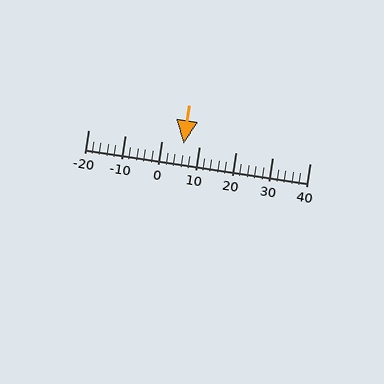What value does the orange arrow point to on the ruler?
The orange arrow points to approximately 6.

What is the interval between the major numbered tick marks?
The major tick marks are spaced 10 units apart.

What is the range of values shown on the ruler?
The ruler shows values from -20 to 40.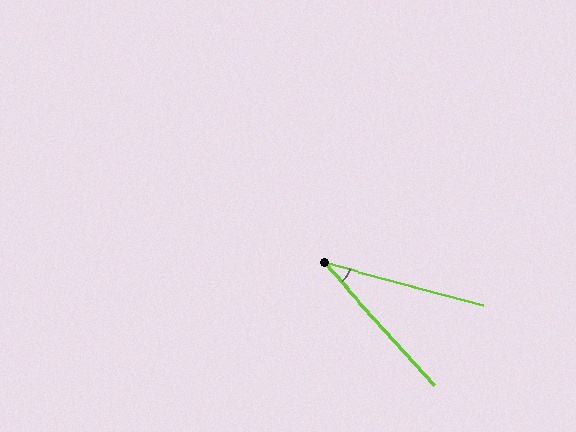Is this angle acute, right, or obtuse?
It is acute.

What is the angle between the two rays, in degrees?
Approximately 33 degrees.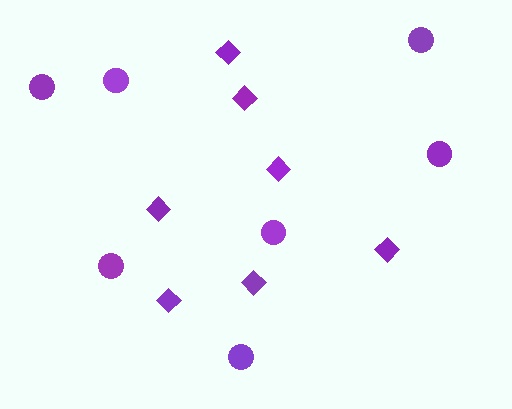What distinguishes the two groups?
There are 2 groups: one group of circles (7) and one group of diamonds (7).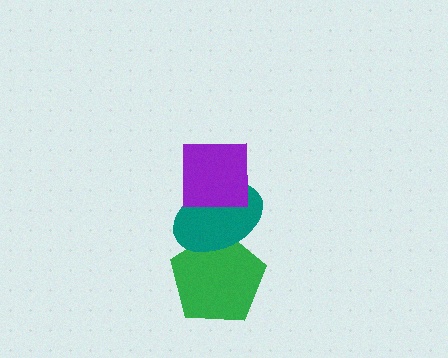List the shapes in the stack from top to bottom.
From top to bottom: the purple square, the teal ellipse, the green pentagon.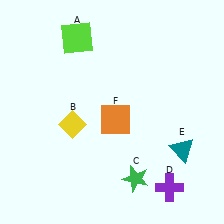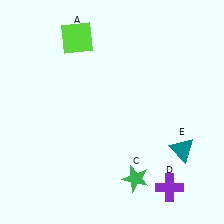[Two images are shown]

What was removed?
The orange square (F), the yellow diamond (B) were removed in Image 2.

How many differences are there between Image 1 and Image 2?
There are 2 differences between the two images.